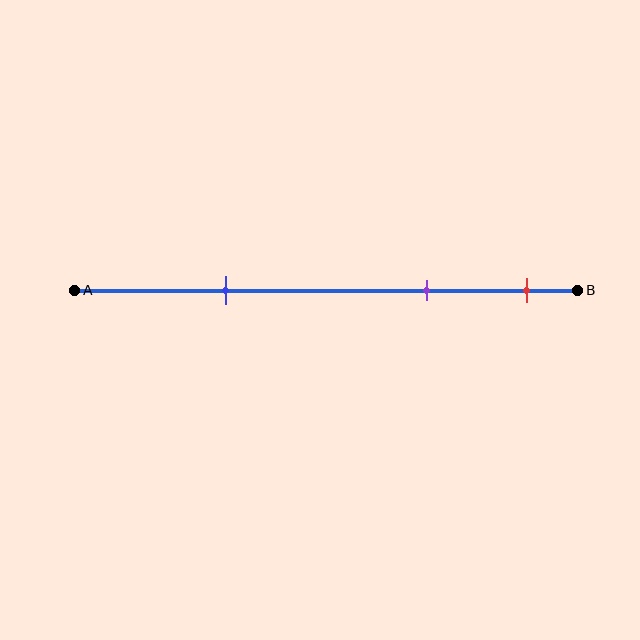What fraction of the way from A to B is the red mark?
The red mark is approximately 90% (0.9) of the way from A to B.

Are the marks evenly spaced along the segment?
No, the marks are not evenly spaced.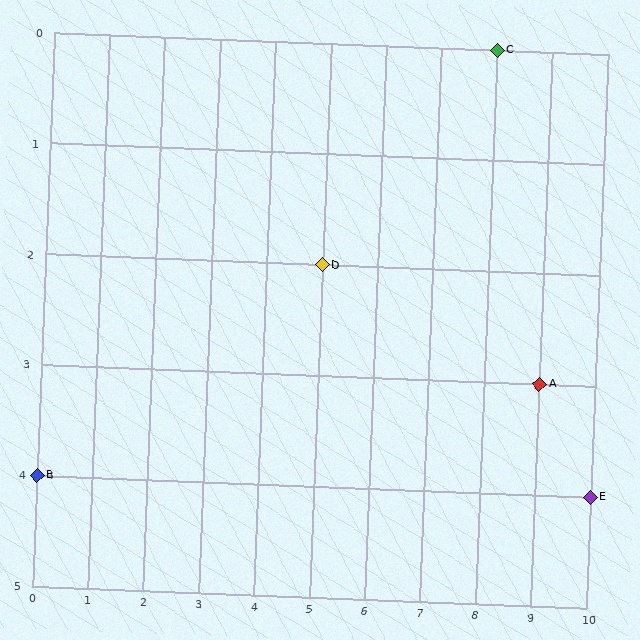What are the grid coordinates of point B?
Point B is at grid coordinates (0, 4).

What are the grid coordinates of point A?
Point A is at grid coordinates (9, 3).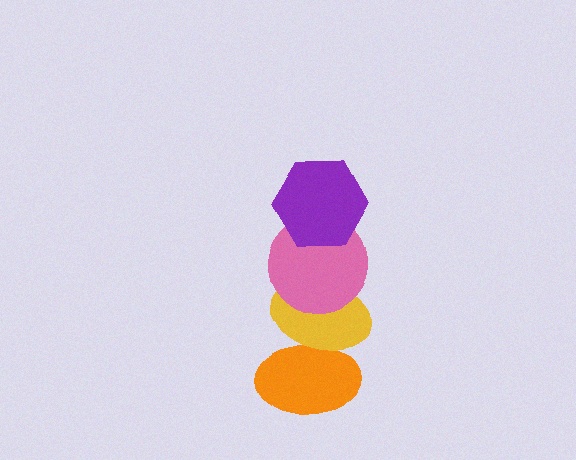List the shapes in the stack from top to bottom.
From top to bottom: the purple hexagon, the pink circle, the yellow ellipse, the orange ellipse.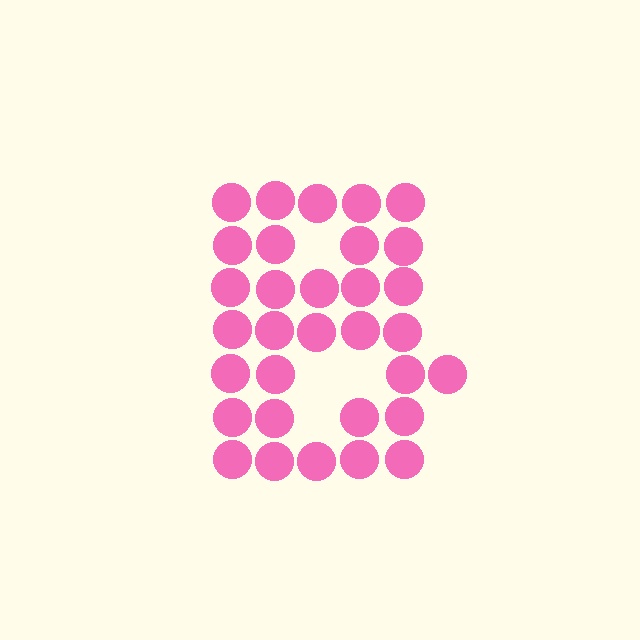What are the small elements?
The small elements are circles.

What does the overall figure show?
The overall figure shows the letter B.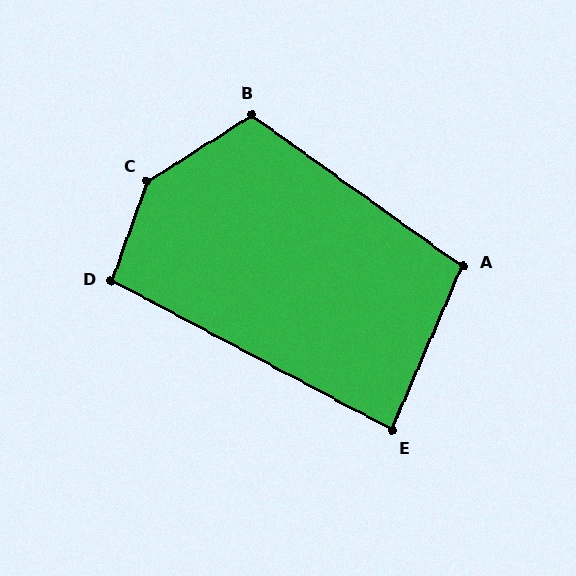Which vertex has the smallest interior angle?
E, at approximately 85 degrees.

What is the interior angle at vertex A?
Approximately 102 degrees (obtuse).